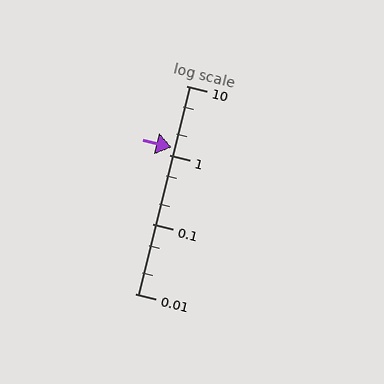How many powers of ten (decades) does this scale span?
The scale spans 3 decades, from 0.01 to 10.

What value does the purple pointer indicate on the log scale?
The pointer indicates approximately 1.3.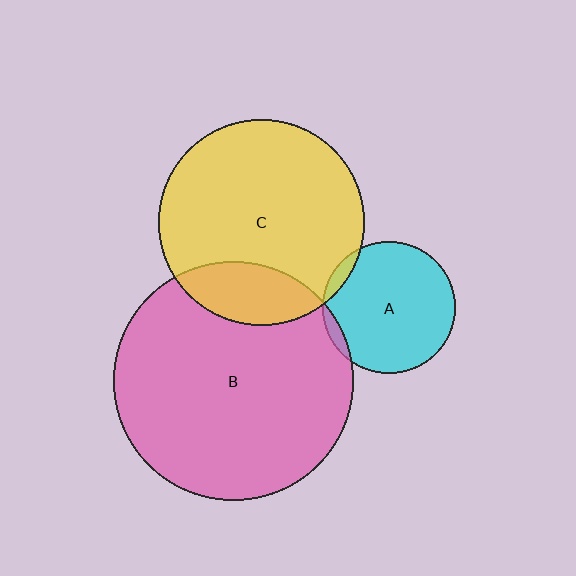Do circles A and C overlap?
Yes.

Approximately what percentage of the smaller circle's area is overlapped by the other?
Approximately 5%.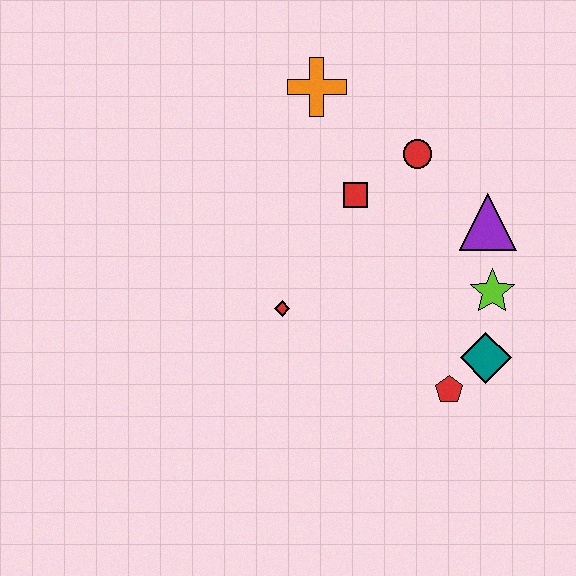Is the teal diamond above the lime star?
No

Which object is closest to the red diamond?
The red square is closest to the red diamond.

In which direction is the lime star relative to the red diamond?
The lime star is to the right of the red diamond.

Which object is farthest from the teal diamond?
The orange cross is farthest from the teal diamond.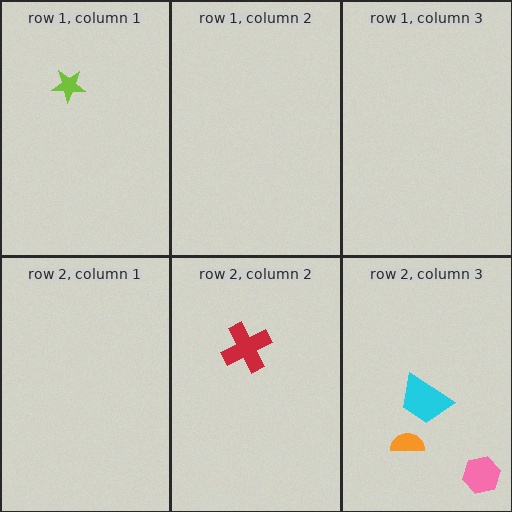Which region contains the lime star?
The row 1, column 1 region.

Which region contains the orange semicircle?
The row 2, column 3 region.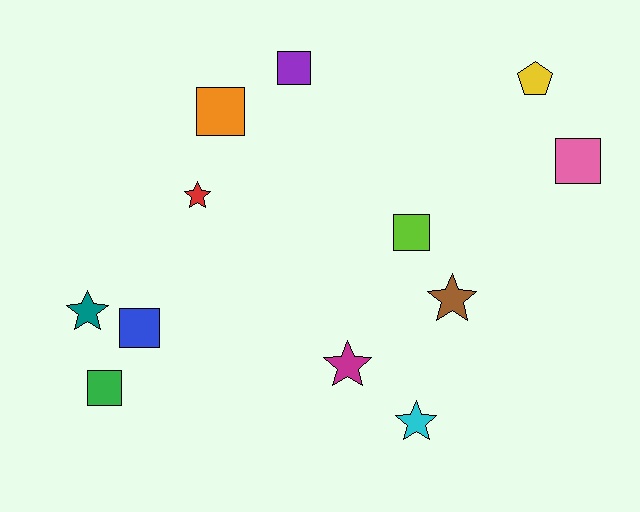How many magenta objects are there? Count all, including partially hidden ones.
There is 1 magenta object.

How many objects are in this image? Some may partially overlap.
There are 12 objects.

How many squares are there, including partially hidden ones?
There are 6 squares.